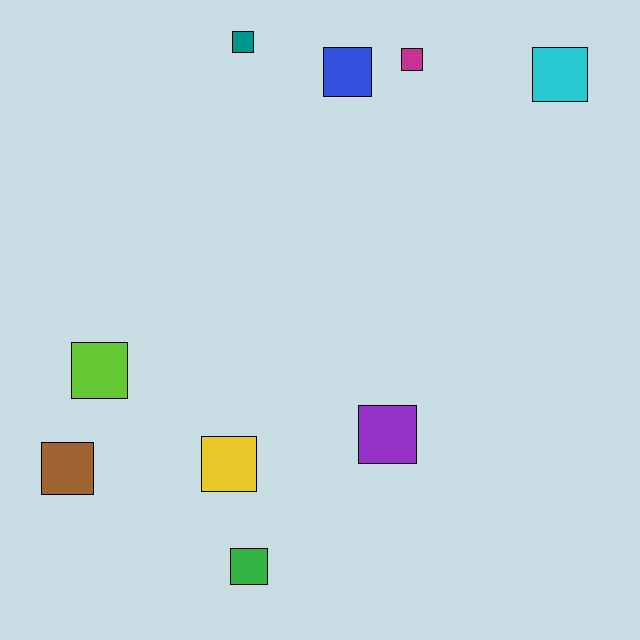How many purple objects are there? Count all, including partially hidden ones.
There is 1 purple object.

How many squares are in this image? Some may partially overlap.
There are 9 squares.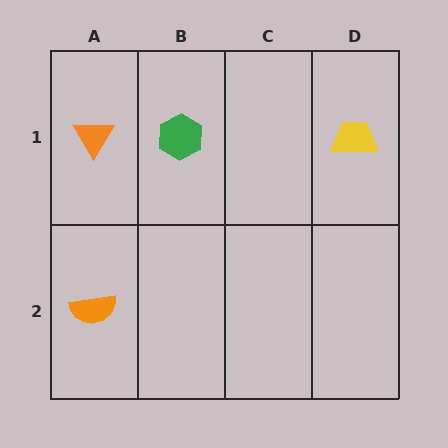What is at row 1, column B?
A green hexagon.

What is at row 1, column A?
An orange triangle.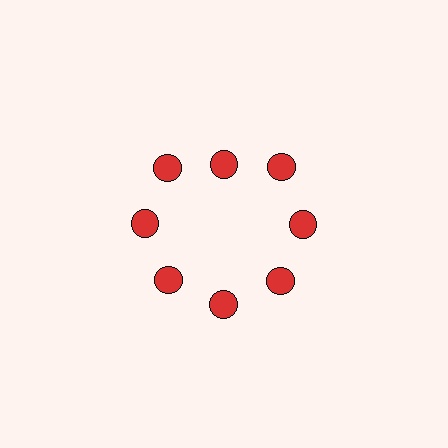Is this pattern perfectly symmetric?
No. The 8 red circles are arranged in a ring, but one element near the 12 o'clock position is pulled inward toward the center, breaking the 8-fold rotational symmetry.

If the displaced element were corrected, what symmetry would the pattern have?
It would have 8-fold rotational symmetry — the pattern would map onto itself every 45 degrees.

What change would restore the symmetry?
The symmetry would be restored by moving it outward, back onto the ring so that all 8 circles sit at equal angles and equal distance from the center.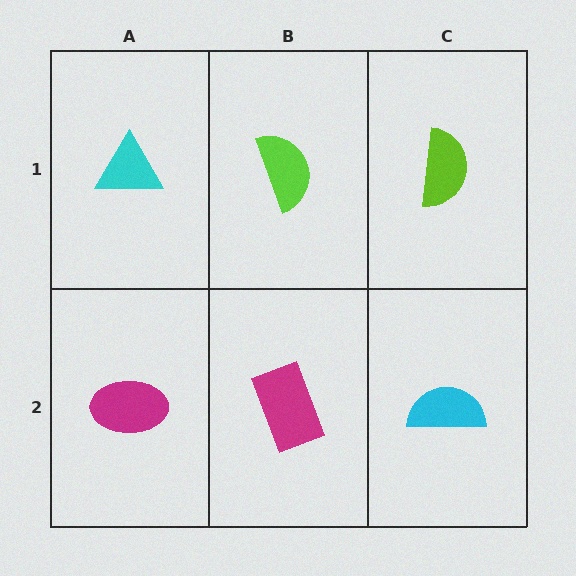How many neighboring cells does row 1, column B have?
3.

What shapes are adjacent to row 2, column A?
A cyan triangle (row 1, column A), a magenta rectangle (row 2, column B).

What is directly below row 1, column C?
A cyan semicircle.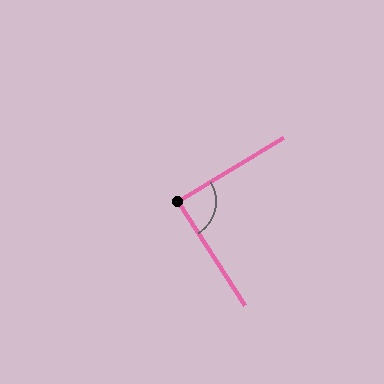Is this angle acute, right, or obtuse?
It is approximately a right angle.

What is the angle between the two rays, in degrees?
Approximately 89 degrees.